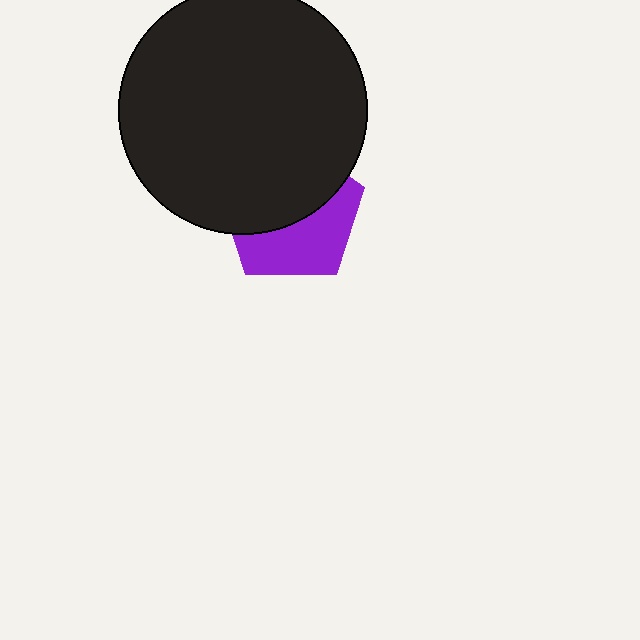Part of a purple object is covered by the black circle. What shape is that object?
It is a pentagon.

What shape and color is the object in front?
The object in front is a black circle.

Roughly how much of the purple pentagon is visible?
A small part of it is visible (roughly 45%).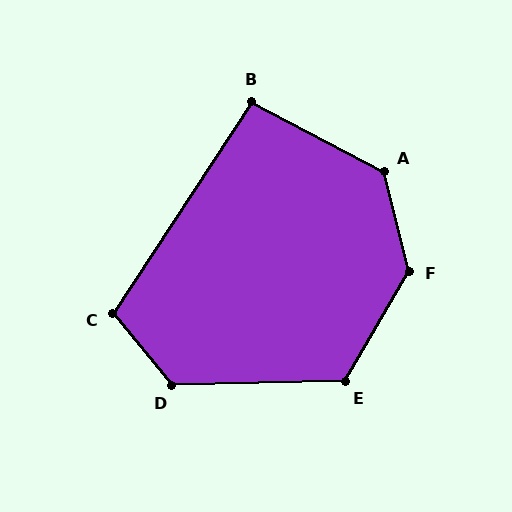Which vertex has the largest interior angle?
F, at approximately 136 degrees.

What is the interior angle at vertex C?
Approximately 107 degrees (obtuse).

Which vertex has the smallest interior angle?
B, at approximately 96 degrees.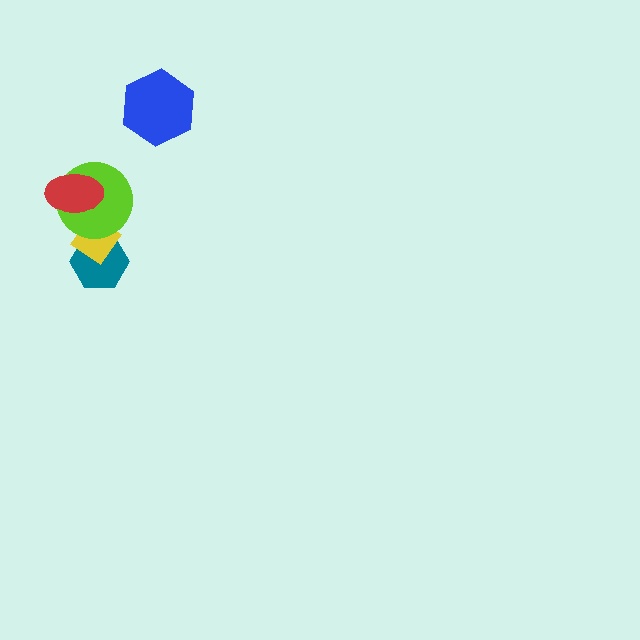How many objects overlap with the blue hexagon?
0 objects overlap with the blue hexagon.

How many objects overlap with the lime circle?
2 objects overlap with the lime circle.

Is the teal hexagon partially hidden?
Yes, it is partially covered by another shape.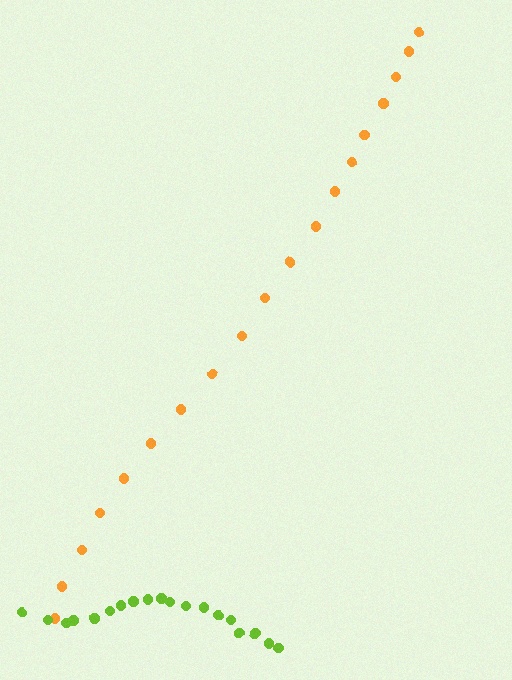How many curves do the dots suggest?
There are 2 distinct paths.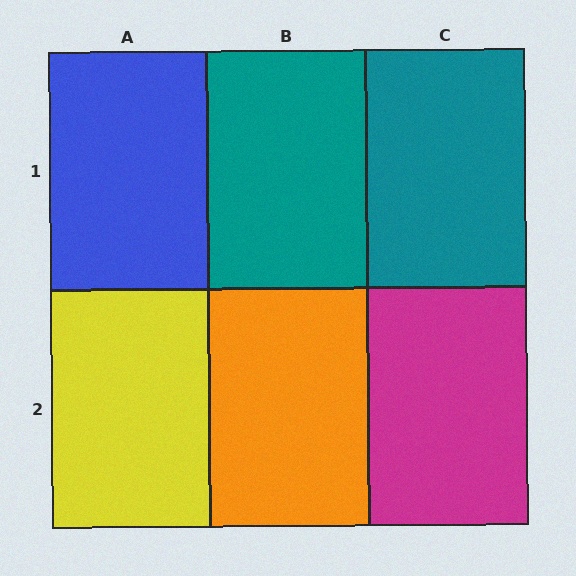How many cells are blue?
1 cell is blue.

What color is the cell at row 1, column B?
Teal.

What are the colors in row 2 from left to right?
Yellow, orange, magenta.